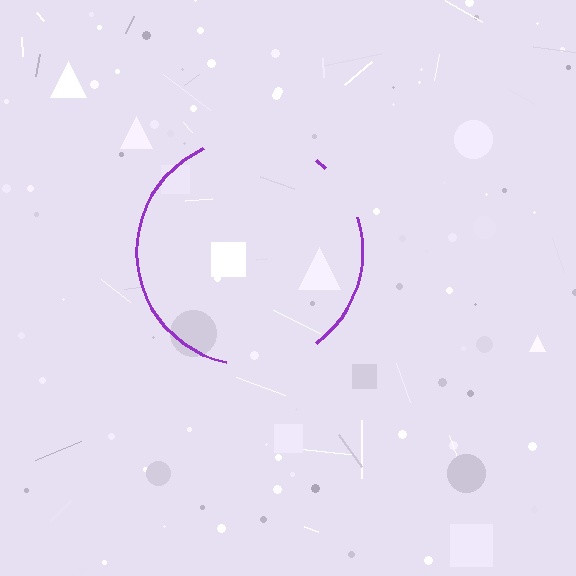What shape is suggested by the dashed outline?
The dashed outline suggests a circle.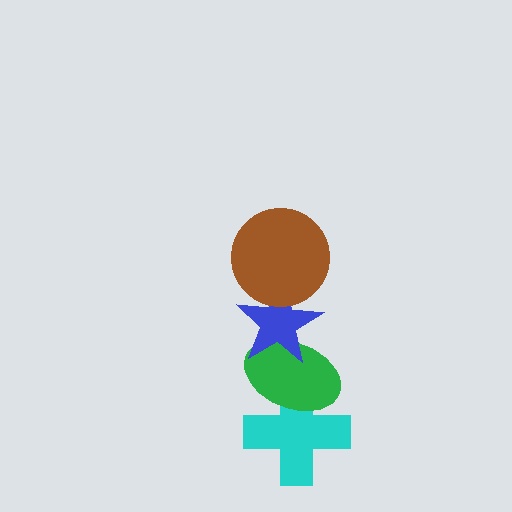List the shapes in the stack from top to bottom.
From top to bottom: the brown circle, the blue star, the green ellipse, the cyan cross.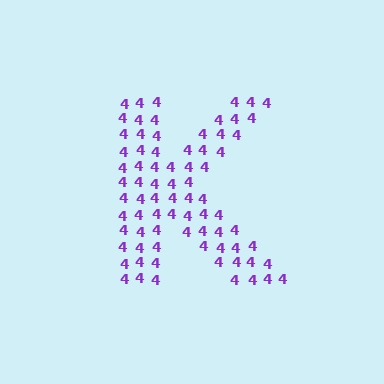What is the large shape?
The large shape is the letter K.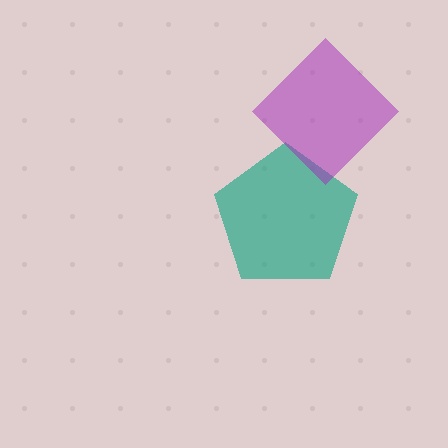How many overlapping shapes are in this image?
There are 2 overlapping shapes in the image.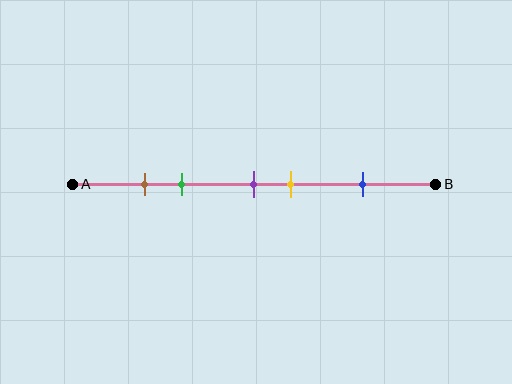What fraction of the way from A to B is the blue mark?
The blue mark is approximately 80% (0.8) of the way from A to B.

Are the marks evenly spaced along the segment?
No, the marks are not evenly spaced.